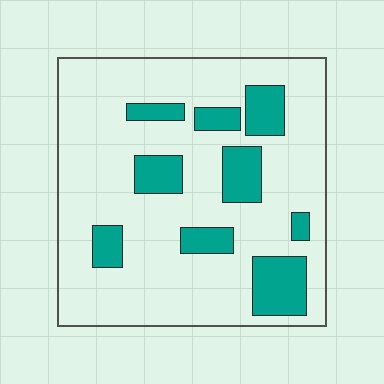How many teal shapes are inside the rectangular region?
9.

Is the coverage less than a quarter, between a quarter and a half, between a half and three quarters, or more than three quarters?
Less than a quarter.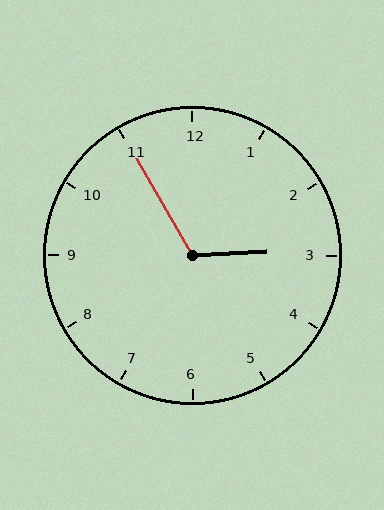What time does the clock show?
2:55.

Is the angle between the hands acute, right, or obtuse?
It is obtuse.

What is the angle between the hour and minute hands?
Approximately 118 degrees.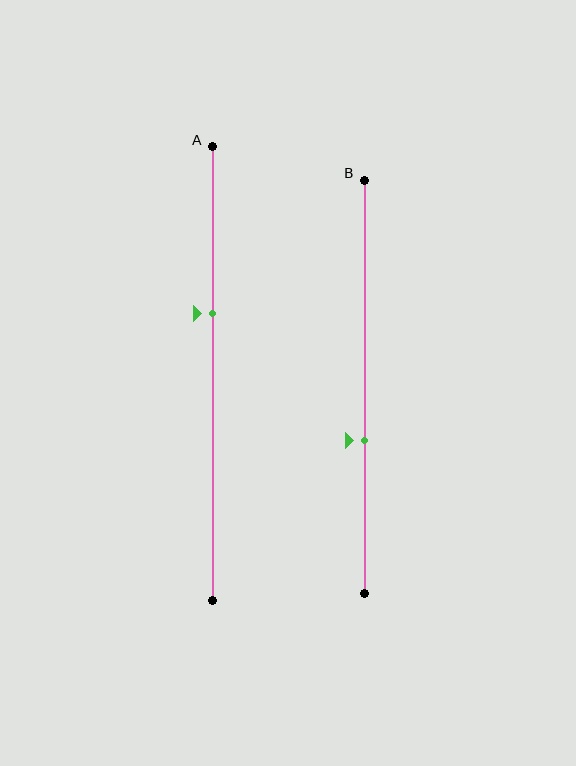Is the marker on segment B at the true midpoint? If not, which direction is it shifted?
No, the marker on segment B is shifted downward by about 13% of the segment length.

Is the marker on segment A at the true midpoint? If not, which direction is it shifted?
No, the marker on segment A is shifted upward by about 13% of the segment length.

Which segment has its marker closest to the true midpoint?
Segment A has its marker closest to the true midpoint.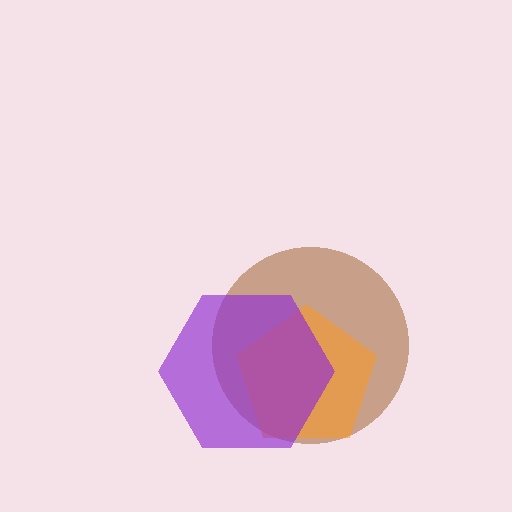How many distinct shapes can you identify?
There are 3 distinct shapes: a brown circle, an orange pentagon, a purple hexagon.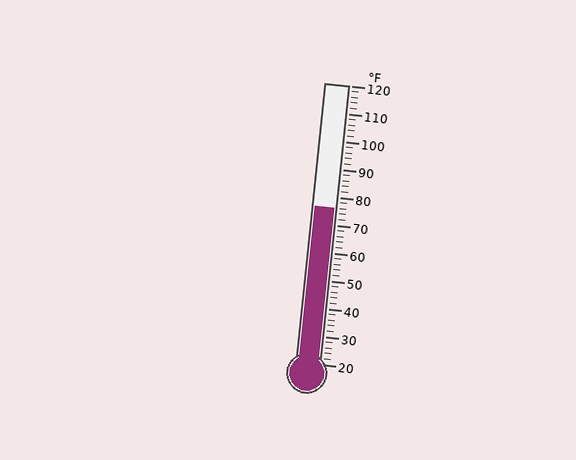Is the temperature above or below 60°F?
The temperature is above 60°F.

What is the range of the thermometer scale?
The thermometer scale ranges from 20°F to 120°F.